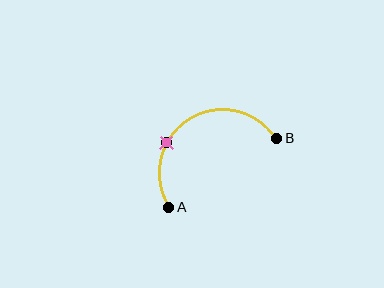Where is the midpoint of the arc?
The arc midpoint is the point on the curve farthest from the straight line joining A and B. It sits above that line.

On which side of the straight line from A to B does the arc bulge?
The arc bulges above the straight line connecting A and B.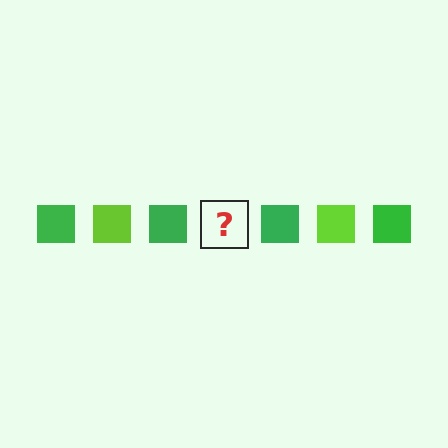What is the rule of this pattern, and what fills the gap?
The rule is that the pattern cycles through green, lime squares. The gap should be filled with a lime square.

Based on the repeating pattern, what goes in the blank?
The blank should be a lime square.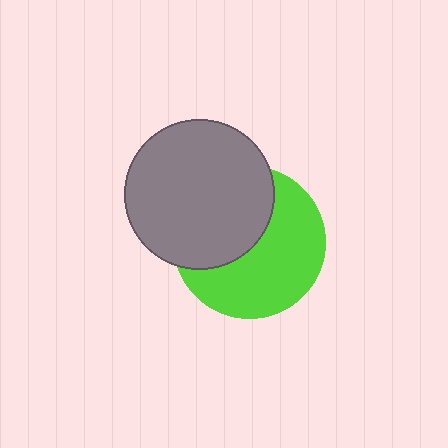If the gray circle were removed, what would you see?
You would see the complete lime circle.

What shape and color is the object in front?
The object in front is a gray circle.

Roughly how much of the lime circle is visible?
About half of it is visible (roughly 57%).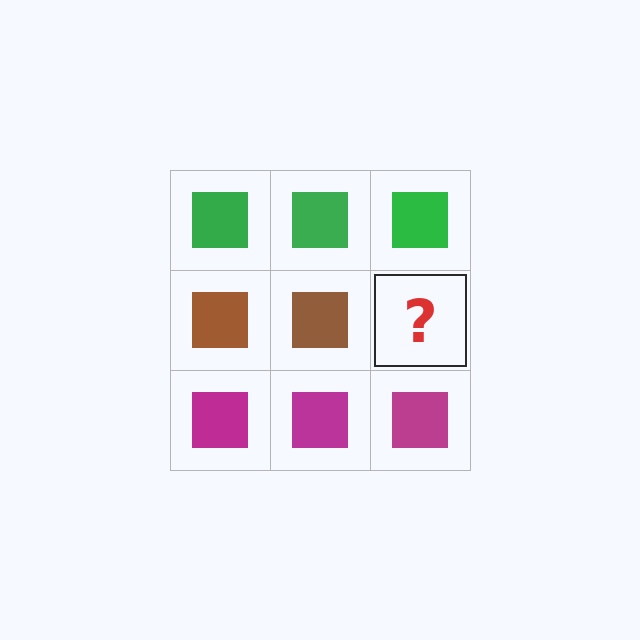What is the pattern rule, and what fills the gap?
The rule is that each row has a consistent color. The gap should be filled with a brown square.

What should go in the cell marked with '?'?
The missing cell should contain a brown square.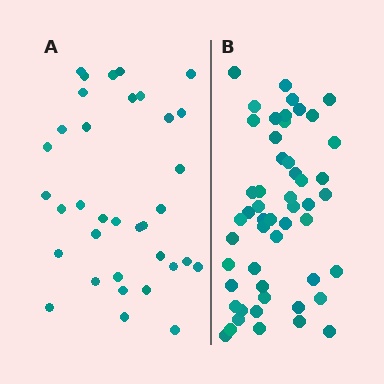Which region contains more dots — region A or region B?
Region B (the right region) has more dots.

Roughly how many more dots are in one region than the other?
Region B has approximately 15 more dots than region A.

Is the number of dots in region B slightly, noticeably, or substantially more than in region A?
Region B has substantially more. The ratio is roughly 1.5 to 1.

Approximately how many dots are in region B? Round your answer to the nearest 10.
About 50 dots. (The exact count is 52, which rounds to 50.)